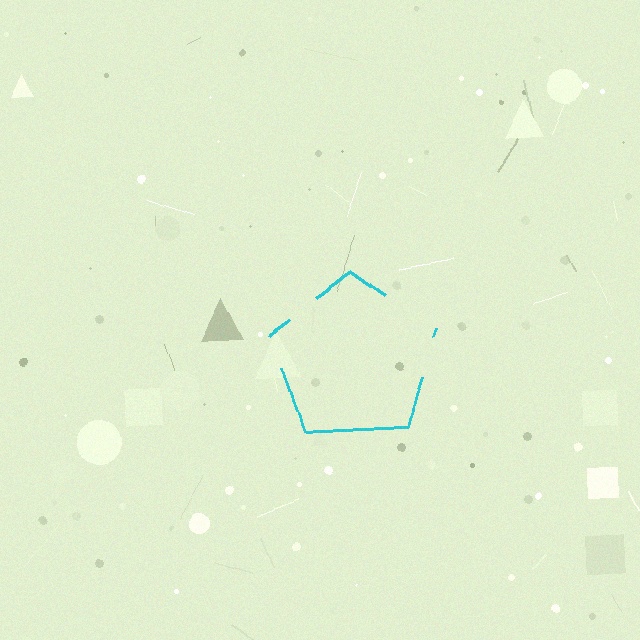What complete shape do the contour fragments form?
The contour fragments form a pentagon.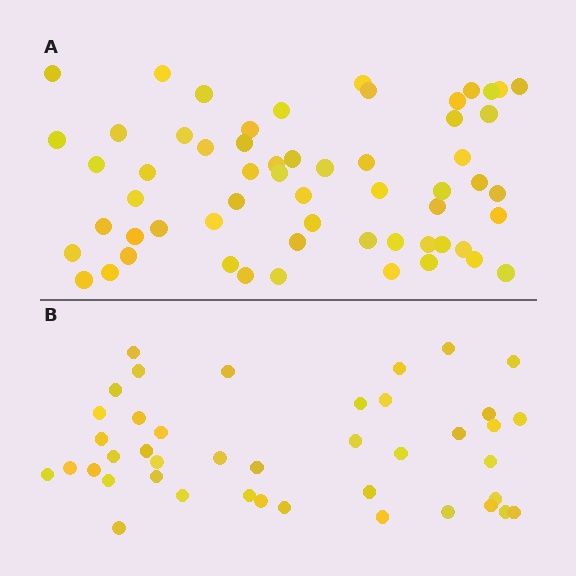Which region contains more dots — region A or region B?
Region A (the top region) has more dots.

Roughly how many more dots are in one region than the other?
Region A has approximately 15 more dots than region B.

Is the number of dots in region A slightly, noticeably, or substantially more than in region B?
Region A has noticeably more, but not dramatically so. The ratio is roughly 1.4 to 1.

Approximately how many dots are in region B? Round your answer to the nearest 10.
About 40 dots. (The exact count is 42, which rounds to 40.)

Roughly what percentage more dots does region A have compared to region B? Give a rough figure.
About 40% more.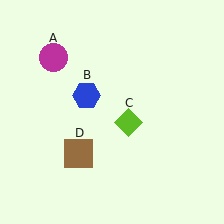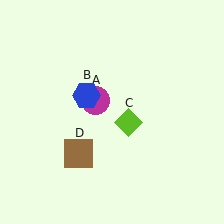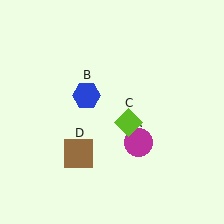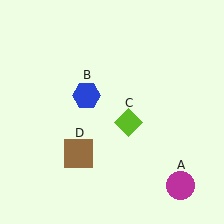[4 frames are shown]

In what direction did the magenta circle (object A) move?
The magenta circle (object A) moved down and to the right.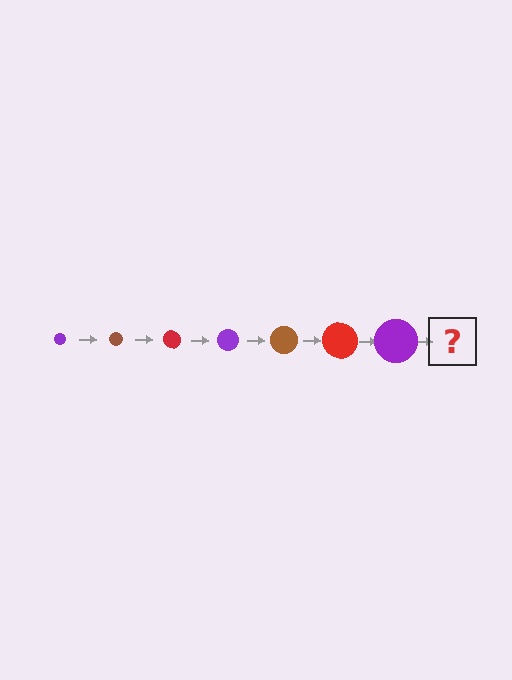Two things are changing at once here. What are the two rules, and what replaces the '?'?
The two rules are that the circle grows larger each step and the color cycles through purple, brown, and red. The '?' should be a brown circle, larger than the previous one.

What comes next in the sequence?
The next element should be a brown circle, larger than the previous one.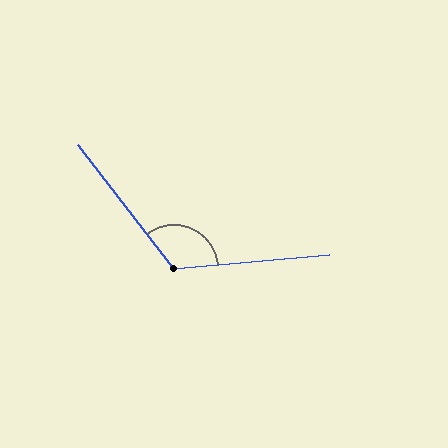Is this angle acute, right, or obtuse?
It is obtuse.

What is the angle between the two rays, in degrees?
Approximately 122 degrees.